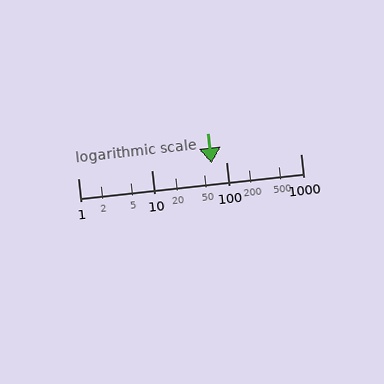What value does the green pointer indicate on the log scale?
The pointer indicates approximately 64.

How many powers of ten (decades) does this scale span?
The scale spans 3 decades, from 1 to 1000.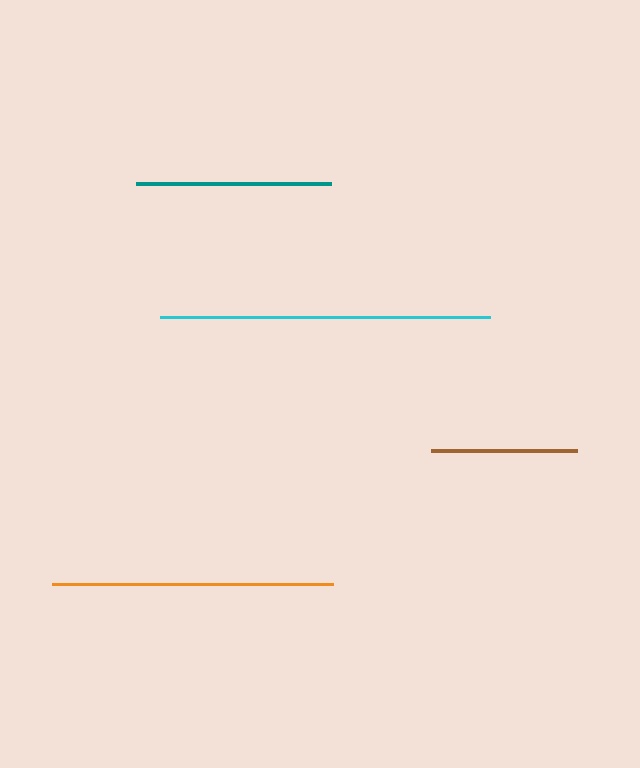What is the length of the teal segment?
The teal segment is approximately 196 pixels long.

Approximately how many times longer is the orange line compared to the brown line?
The orange line is approximately 1.9 times the length of the brown line.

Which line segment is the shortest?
The brown line is the shortest at approximately 147 pixels.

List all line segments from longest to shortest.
From longest to shortest: cyan, orange, teal, brown.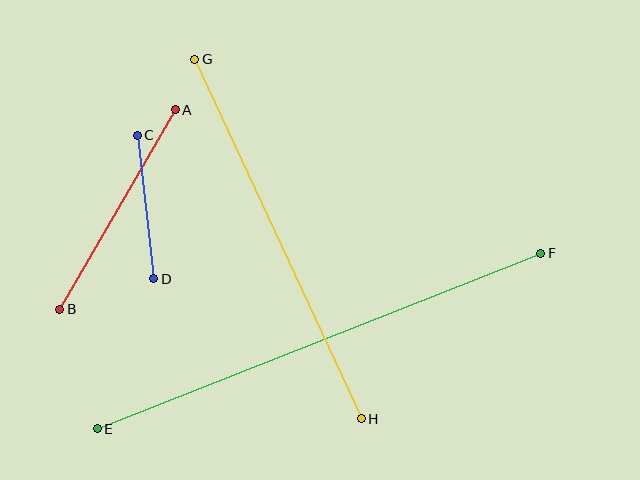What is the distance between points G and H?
The distance is approximately 396 pixels.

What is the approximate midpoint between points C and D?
The midpoint is at approximately (145, 207) pixels.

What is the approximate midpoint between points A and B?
The midpoint is at approximately (118, 210) pixels.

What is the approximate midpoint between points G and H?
The midpoint is at approximately (278, 239) pixels.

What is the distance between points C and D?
The distance is approximately 144 pixels.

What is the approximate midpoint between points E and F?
The midpoint is at approximately (319, 341) pixels.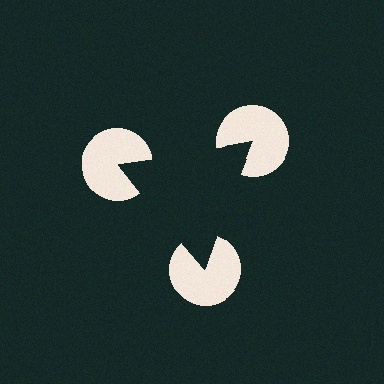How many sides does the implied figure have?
3 sides.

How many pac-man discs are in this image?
There are 3 — one at each vertex of the illusory triangle.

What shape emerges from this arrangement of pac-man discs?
An illusory triangle — its edges are inferred from the aligned wedge cuts in the pac-man discs, not physically drawn.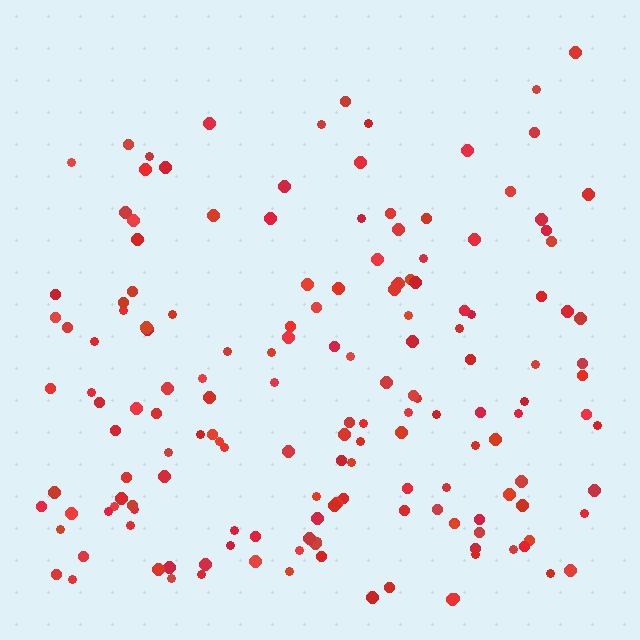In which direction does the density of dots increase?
From top to bottom, with the bottom side densest.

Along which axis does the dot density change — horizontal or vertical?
Vertical.